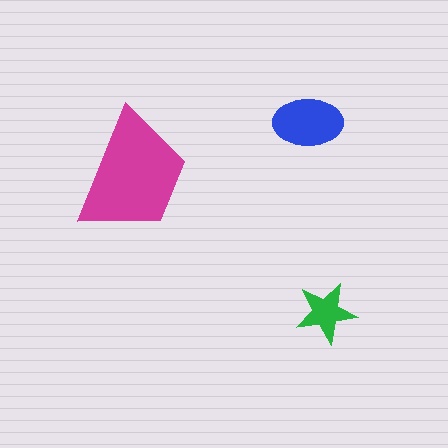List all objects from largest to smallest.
The magenta trapezoid, the blue ellipse, the green star.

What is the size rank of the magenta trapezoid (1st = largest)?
1st.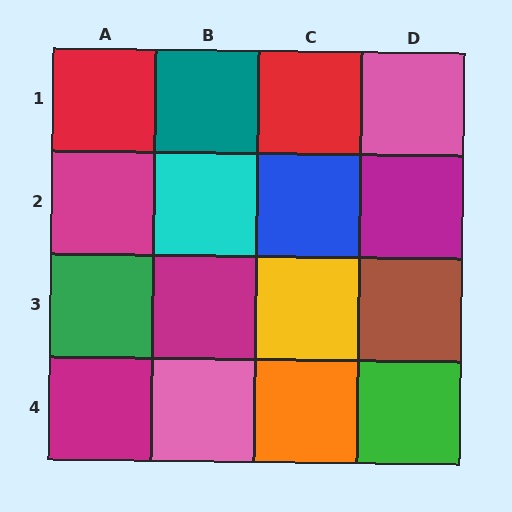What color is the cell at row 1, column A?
Red.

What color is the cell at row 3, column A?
Green.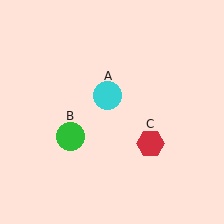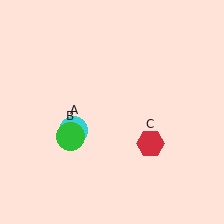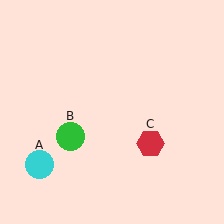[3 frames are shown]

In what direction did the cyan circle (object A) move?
The cyan circle (object A) moved down and to the left.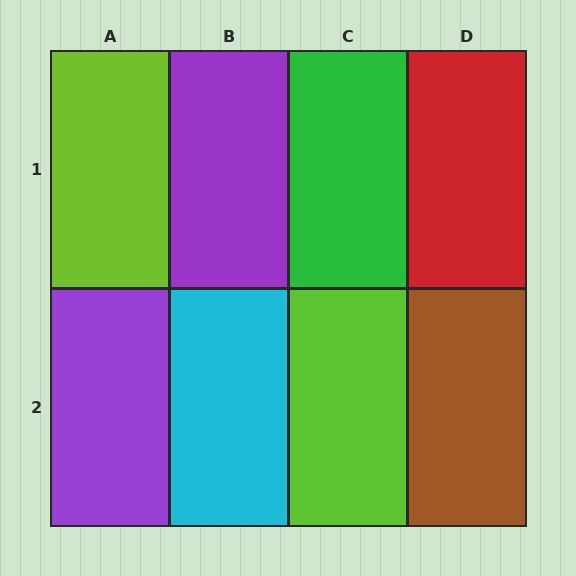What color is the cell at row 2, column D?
Brown.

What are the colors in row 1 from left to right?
Lime, purple, green, red.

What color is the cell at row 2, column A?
Purple.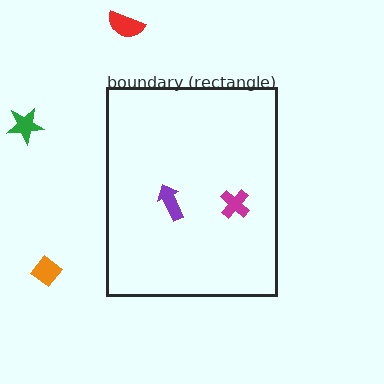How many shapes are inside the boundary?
2 inside, 3 outside.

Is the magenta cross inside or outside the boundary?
Inside.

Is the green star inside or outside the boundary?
Outside.